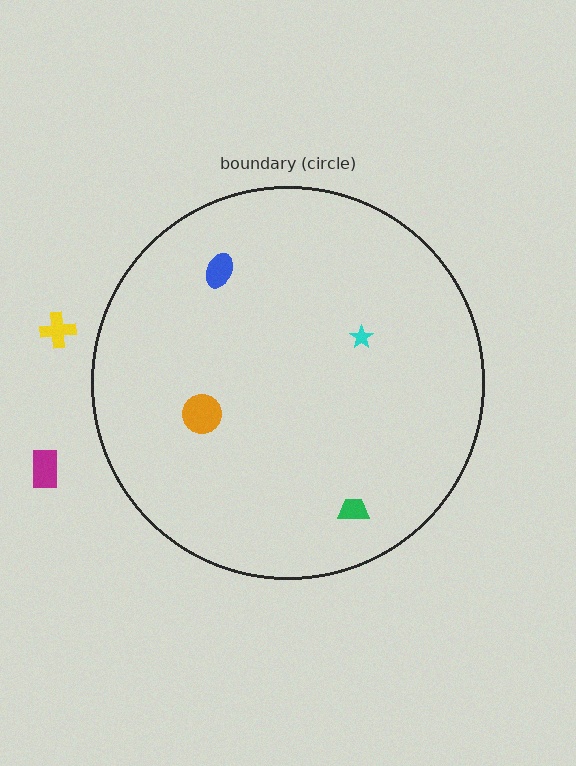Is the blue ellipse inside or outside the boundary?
Inside.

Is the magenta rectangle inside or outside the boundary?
Outside.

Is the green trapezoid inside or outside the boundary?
Inside.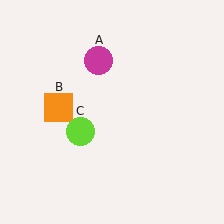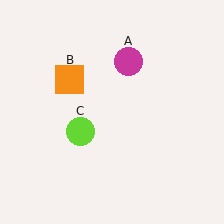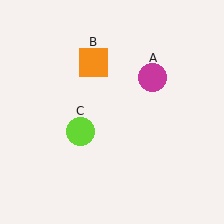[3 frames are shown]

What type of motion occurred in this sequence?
The magenta circle (object A), orange square (object B) rotated clockwise around the center of the scene.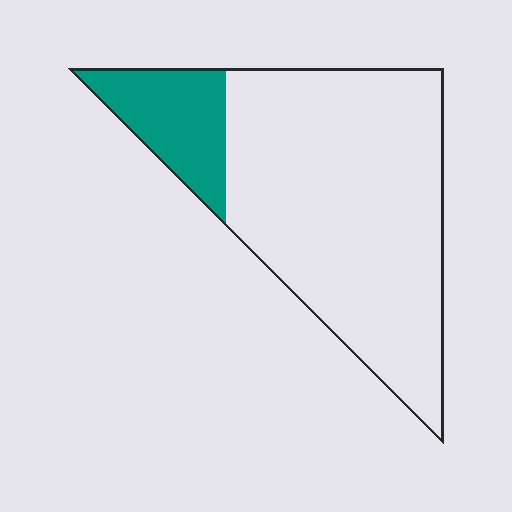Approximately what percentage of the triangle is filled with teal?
Approximately 20%.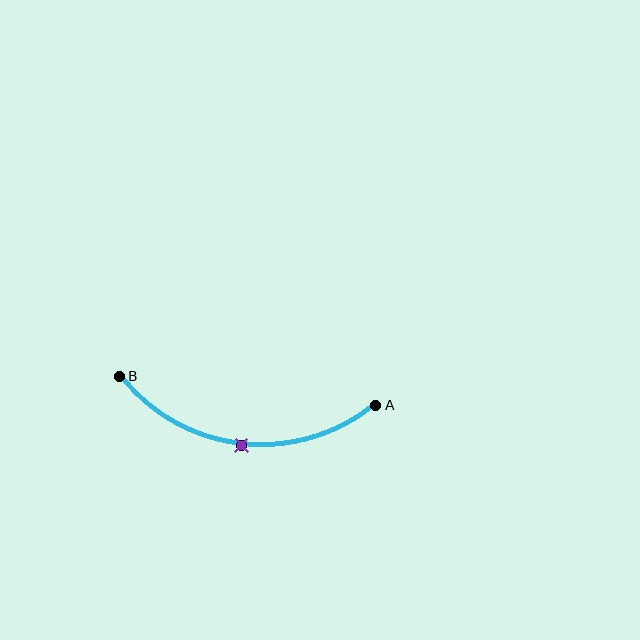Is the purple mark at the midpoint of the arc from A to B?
Yes. The purple mark lies on the arc at equal arc-length from both A and B — it is the arc midpoint.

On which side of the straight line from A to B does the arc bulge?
The arc bulges below the straight line connecting A and B.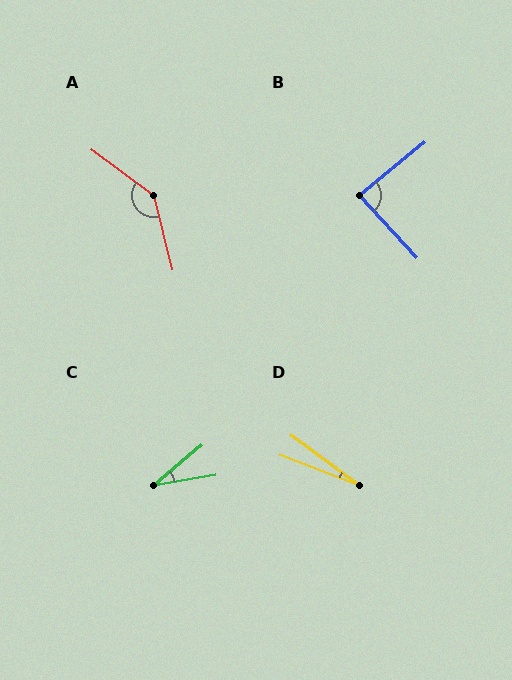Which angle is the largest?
A, at approximately 140 degrees.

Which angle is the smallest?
D, at approximately 15 degrees.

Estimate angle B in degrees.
Approximately 86 degrees.